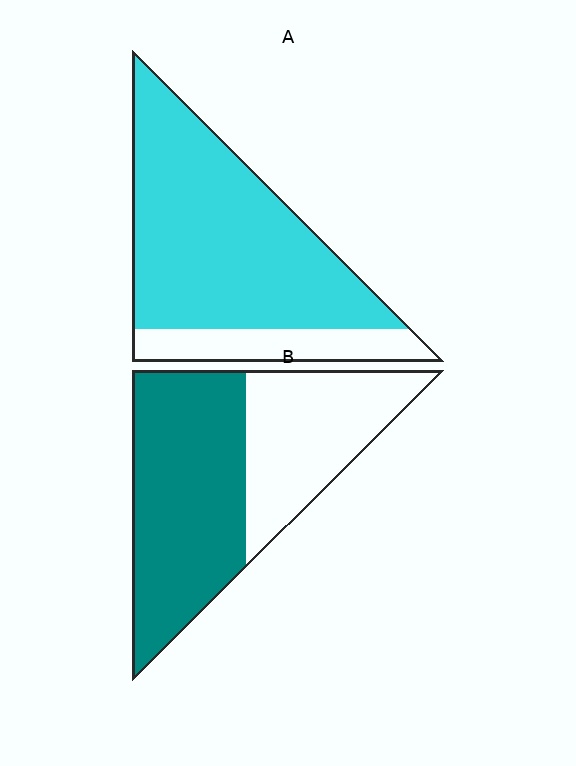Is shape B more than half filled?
Yes.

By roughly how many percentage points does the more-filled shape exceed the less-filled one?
By roughly 20 percentage points (A over B).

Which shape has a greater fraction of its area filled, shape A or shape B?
Shape A.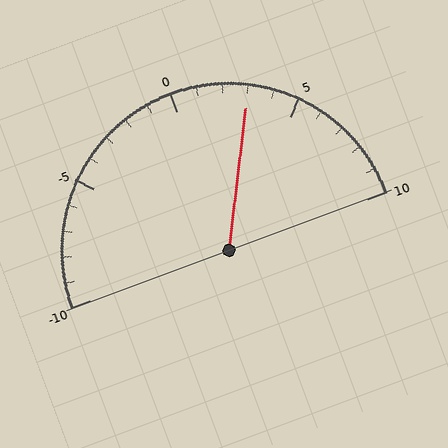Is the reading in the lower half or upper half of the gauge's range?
The reading is in the upper half of the range (-10 to 10).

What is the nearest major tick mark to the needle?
The nearest major tick mark is 5.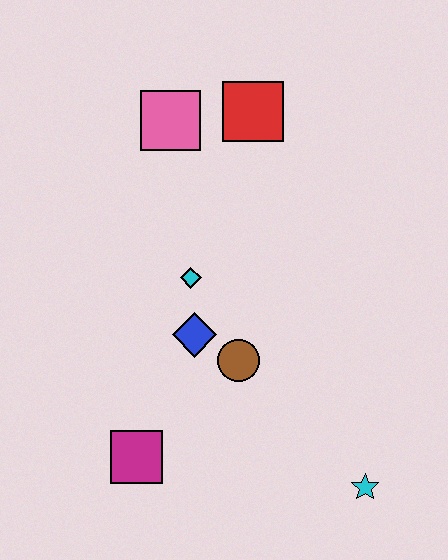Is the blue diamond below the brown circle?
No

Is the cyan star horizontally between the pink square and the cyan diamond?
No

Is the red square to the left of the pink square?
No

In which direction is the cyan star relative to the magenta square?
The cyan star is to the right of the magenta square.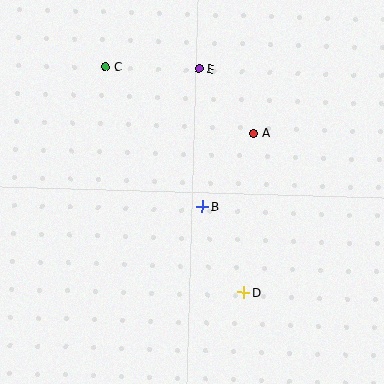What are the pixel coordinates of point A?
Point A is at (254, 133).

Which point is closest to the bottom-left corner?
Point D is closest to the bottom-left corner.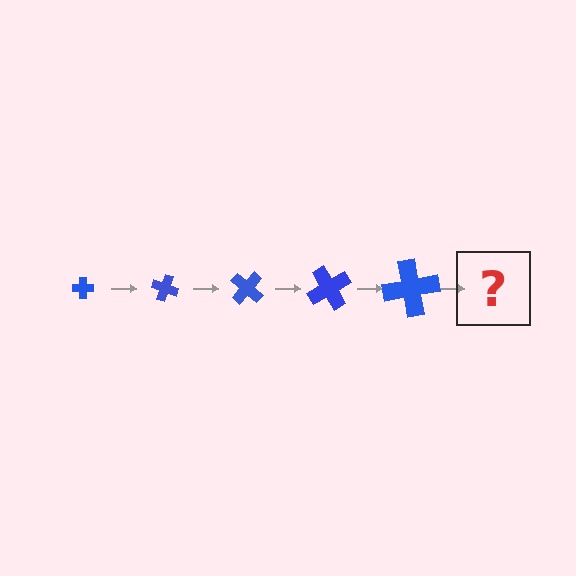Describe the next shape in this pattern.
It should be a cross, larger than the previous one and rotated 100 degrees from the start.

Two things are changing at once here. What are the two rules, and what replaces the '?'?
The two rules are that the cross grows larger each step and it rotates 20 degrees each step. The '?' should be a cross, larger than the previous one and rotated 100 degrees from the start.